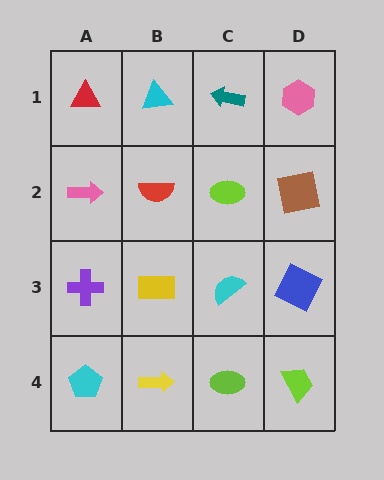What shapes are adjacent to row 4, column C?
A cyan semicircle (row 3, column C), a yellow arrow (row 4, column B), a lime trapezoid (row 4, column D).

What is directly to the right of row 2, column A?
A red semicircle.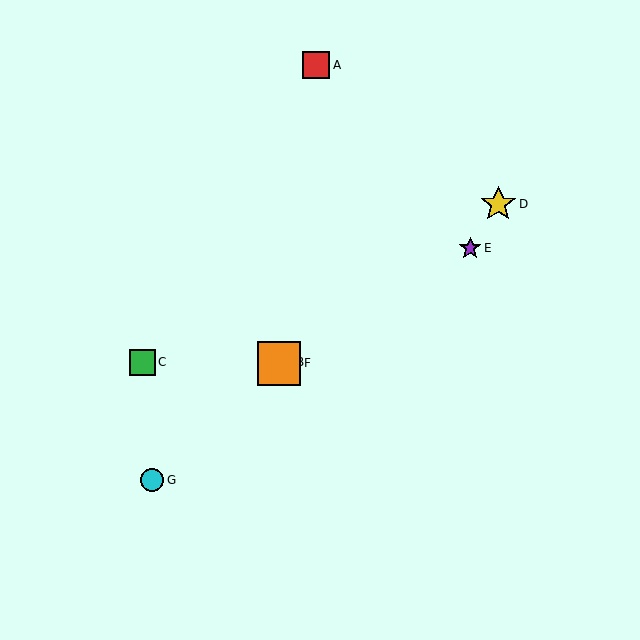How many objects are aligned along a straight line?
3 objects (B, F, G) are aligned along a straight line.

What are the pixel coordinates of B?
Object B is at (281, 362).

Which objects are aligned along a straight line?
Objects B, F, G are aligned along a straight line.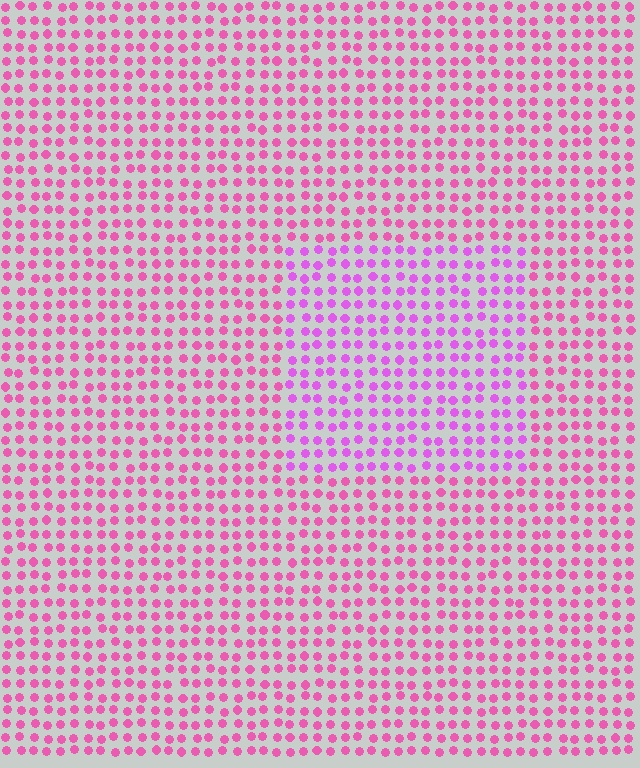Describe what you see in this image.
The image is filled with small pink elements in a uniform arrangement. A rectangle-shaped region is visible where the elements are tinted to a slightly different hue, forming a subtle color boundary.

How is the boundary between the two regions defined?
The boundary is defined purely by a slight shift in hue (about 29 degrees). Spacing, size, and orientation are identical on both sides.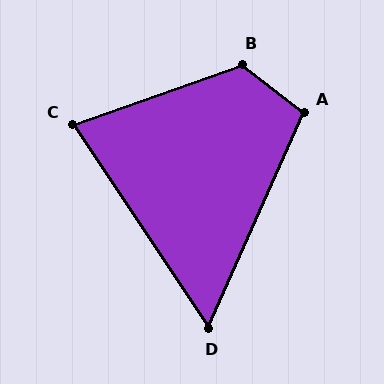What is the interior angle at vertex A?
Approximately 104 degrees (obtuse).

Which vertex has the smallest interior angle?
D, at approximately 58 degrees.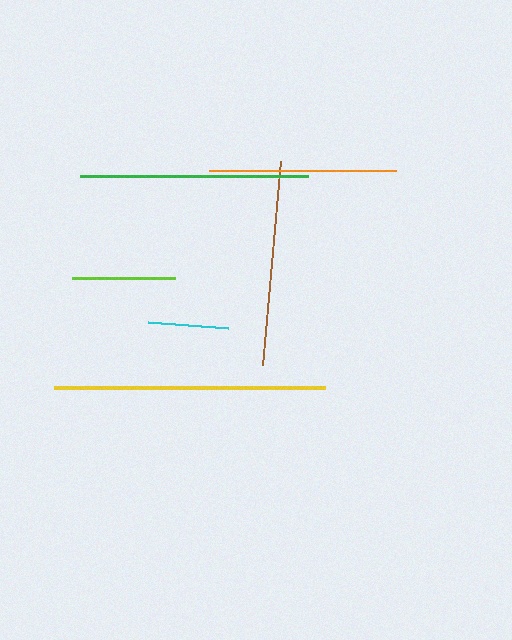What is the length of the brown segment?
The brown segment is approximately 205 pixels long.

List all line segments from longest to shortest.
From longest to shortest: yellow, green, brown, orange, lime, cyan.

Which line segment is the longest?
The yellow line is the longest at approximately 271 pixels.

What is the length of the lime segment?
The lime segment is approximately 103 pixels long.